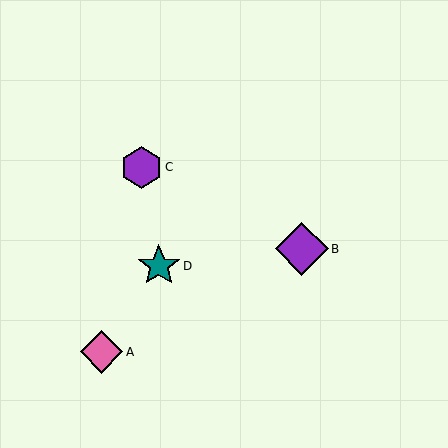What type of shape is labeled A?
Shape A is a pink diamond.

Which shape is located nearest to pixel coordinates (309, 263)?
The purple diamond (labeled B) at (302, 249) is nearest to that location.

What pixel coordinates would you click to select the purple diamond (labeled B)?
Click at (302, 249) to select the purple diamond B.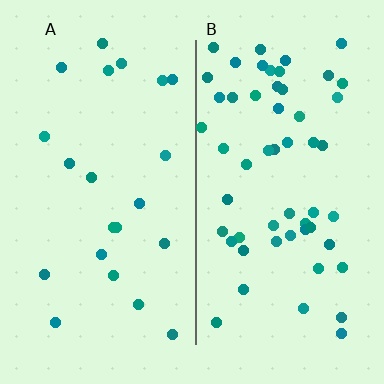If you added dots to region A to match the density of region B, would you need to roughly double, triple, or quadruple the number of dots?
Approximately triple.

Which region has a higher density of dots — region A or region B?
B (the right).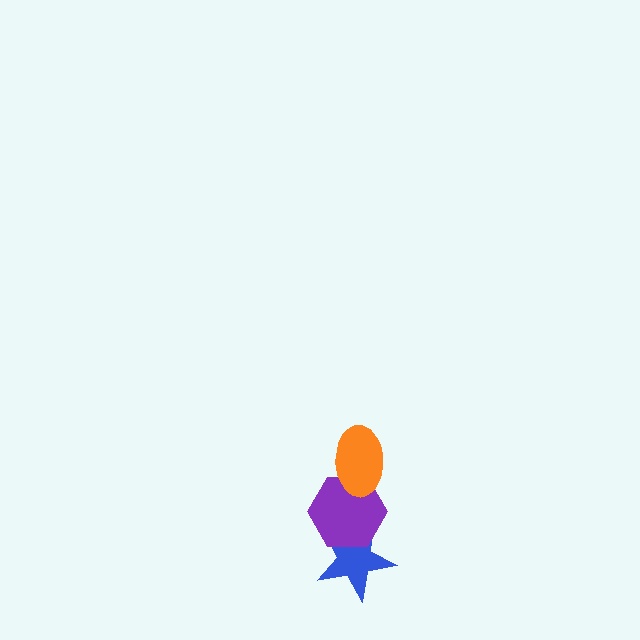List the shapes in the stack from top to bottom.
From top to bottom: the orange ellipse, the purple hexagon, the blue star.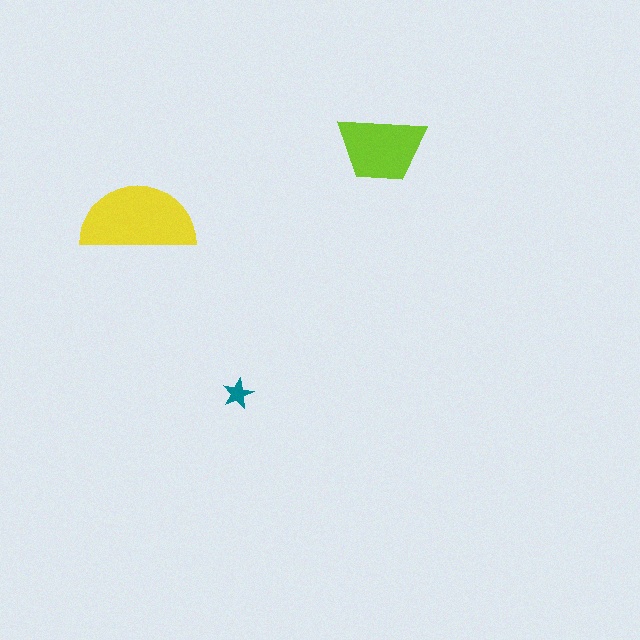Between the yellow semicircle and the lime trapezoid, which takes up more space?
The yellow semicircle.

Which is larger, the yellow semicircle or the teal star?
The yellow semicircle.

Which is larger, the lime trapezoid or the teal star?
The lime trapezoid.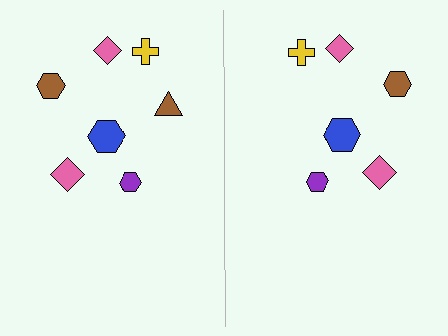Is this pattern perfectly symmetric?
No, the pattern is not perfectly symmetric. A brown triangle is missing from the right side.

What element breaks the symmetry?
A brown triangle is missing from the right side.